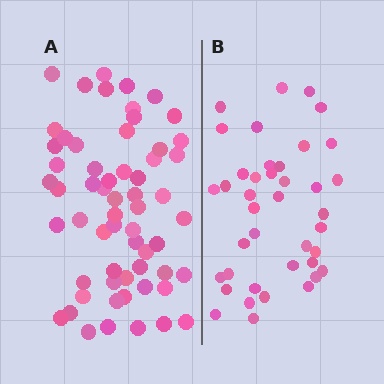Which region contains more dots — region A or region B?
Region A (the left region) has more dots.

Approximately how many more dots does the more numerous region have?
Region A has approximately 20 more dots than region B.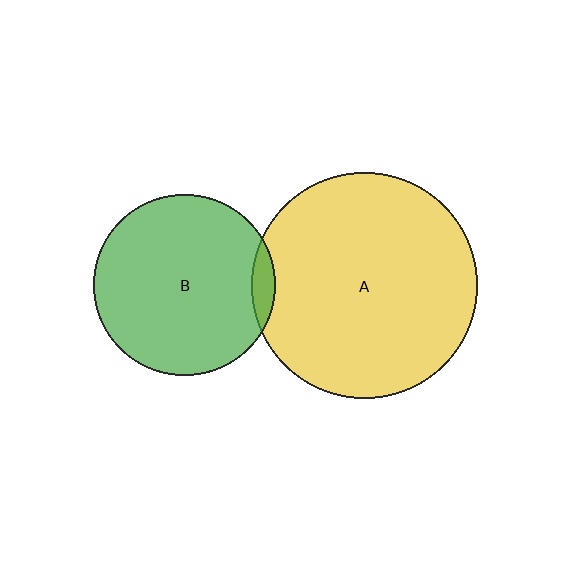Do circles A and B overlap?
Yes.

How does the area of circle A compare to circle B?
Approximately 1.6 times.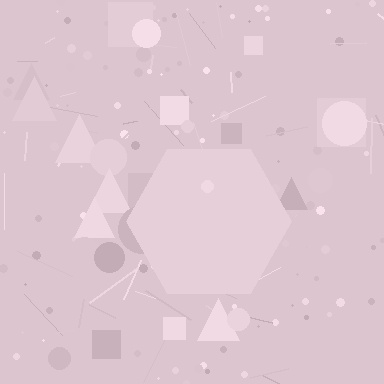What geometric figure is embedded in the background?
A hexagon is embedded in the background.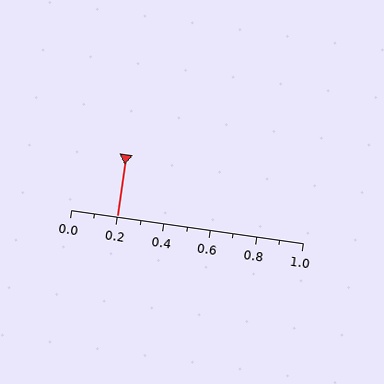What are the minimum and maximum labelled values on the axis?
The axis runs from 0.0 to 1.0.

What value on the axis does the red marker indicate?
The marker indicates approximately 0.2.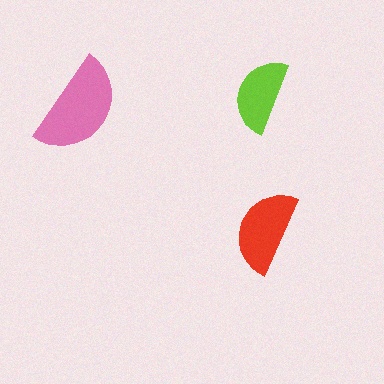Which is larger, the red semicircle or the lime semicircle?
The red one.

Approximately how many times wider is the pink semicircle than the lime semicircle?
About 1.5 times wider.